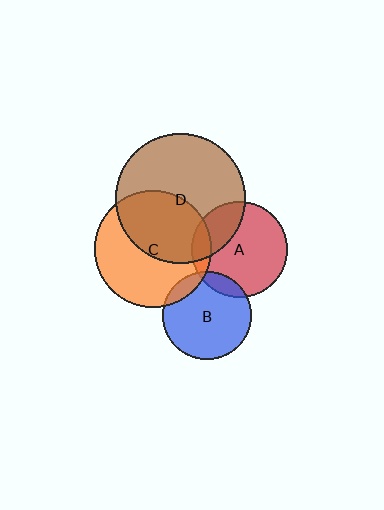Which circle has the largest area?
Circle D (brown).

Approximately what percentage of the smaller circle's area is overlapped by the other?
Approximately 10%.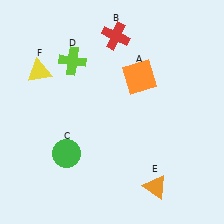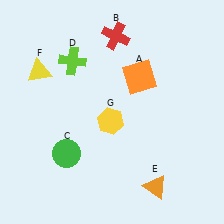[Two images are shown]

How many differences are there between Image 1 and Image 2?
There is 1 difference between the two images.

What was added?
A yellow hexagon (G) was added in Image 2.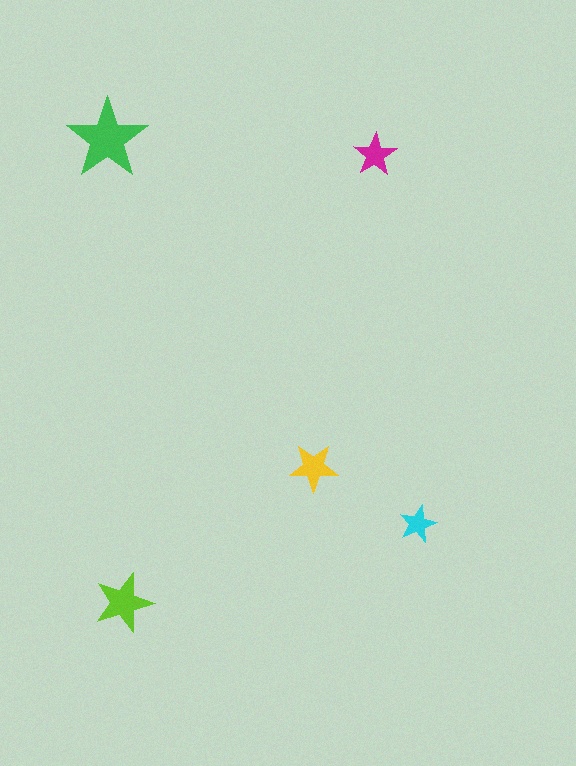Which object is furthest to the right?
The cyan star is rightmost.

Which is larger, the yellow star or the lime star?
The lime one.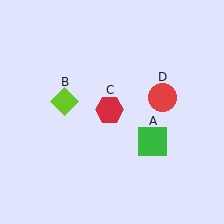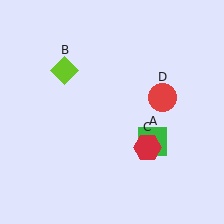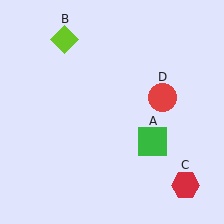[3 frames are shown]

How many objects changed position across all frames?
2 objects changed position: lime diamond (object B), red hexagon (object C).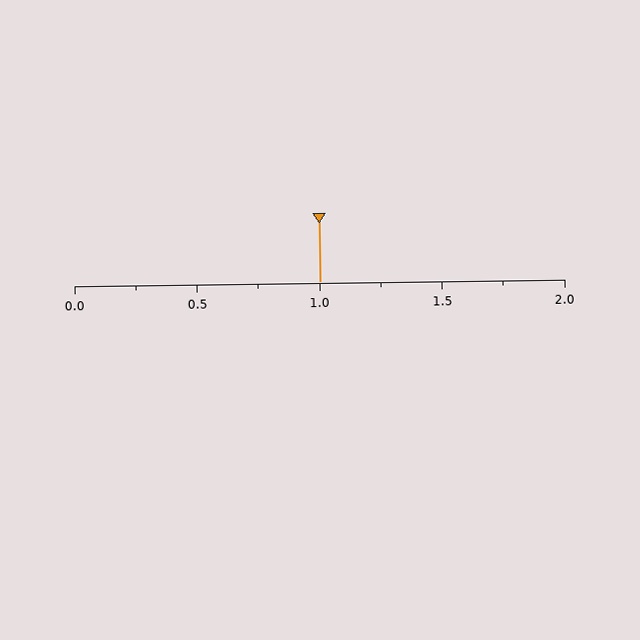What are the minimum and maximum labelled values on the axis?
The axis runs from 0.0 to 2.0.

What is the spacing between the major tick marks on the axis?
The major ticks are spaced 0.5 apart.